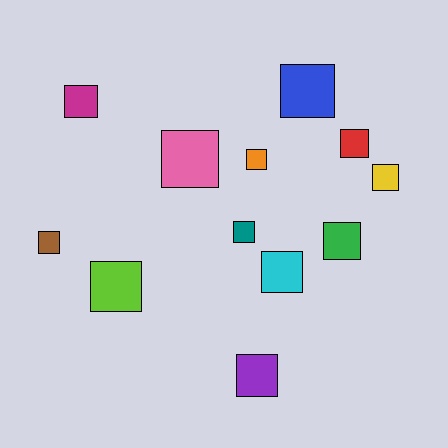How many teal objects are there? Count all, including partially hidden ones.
There is 1 teal object.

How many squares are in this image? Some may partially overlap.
There are 12 squares.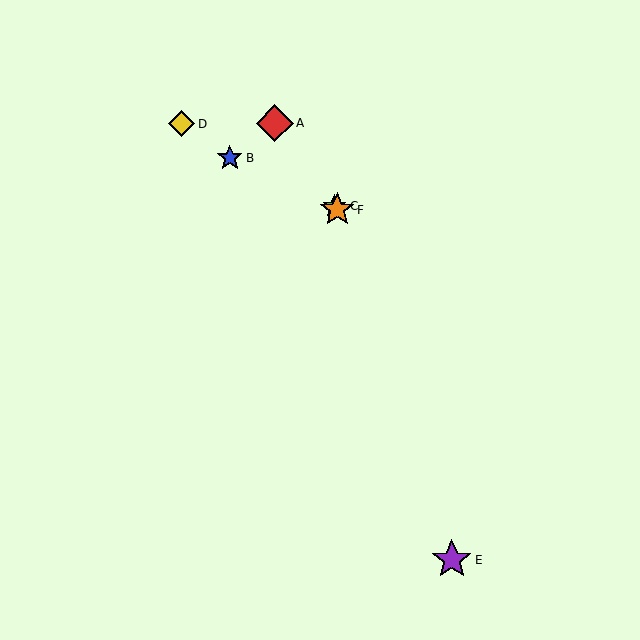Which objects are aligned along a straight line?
Objects A, C, F are aligned along a straight line.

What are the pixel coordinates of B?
Object B is at (230, 158).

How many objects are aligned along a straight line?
3 objects (A, C, F) are aligned along a straight line.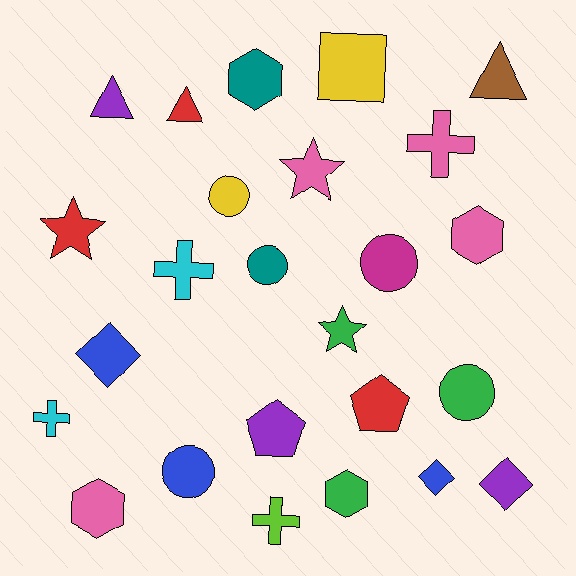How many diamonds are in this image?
There are 3 diamonds.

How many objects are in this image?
There are 25 objects.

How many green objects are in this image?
There are 3 green objects.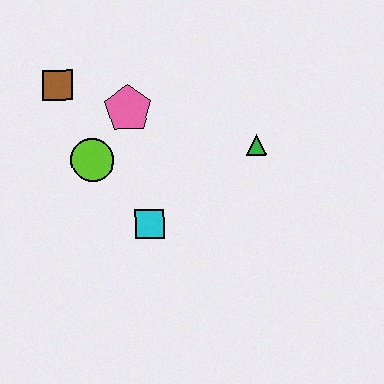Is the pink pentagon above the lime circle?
Yes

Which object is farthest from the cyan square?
The brown square is farthest from the cyan square.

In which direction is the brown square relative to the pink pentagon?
The brown square is to the left of the pink pentagon.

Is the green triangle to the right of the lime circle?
Yes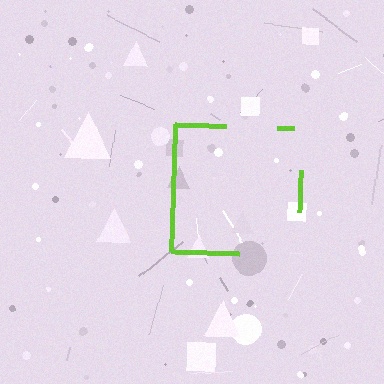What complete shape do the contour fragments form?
The contour fragments form a square.